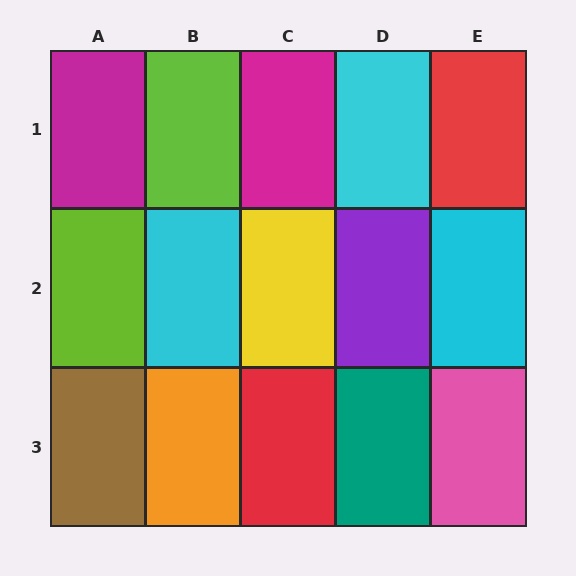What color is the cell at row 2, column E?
Cyan.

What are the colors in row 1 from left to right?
Magenta, lime, magenta, cyan, red.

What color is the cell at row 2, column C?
Yellow.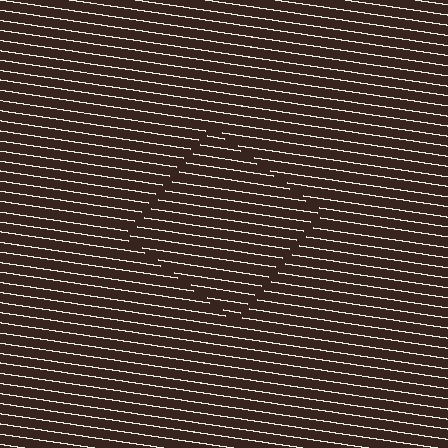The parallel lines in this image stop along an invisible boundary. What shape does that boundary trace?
An illusory square. The interior of the shape contains the same grating, shifted by half a period — the contour is defined by the phase discontinuity where line-ends from the inner and outer gratings abut.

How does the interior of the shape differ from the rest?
The interior of the shape contains the same grating, shifted by half a period — the contour is defined by the phase discontinuity where line-ends from the inner and outer gratings abut.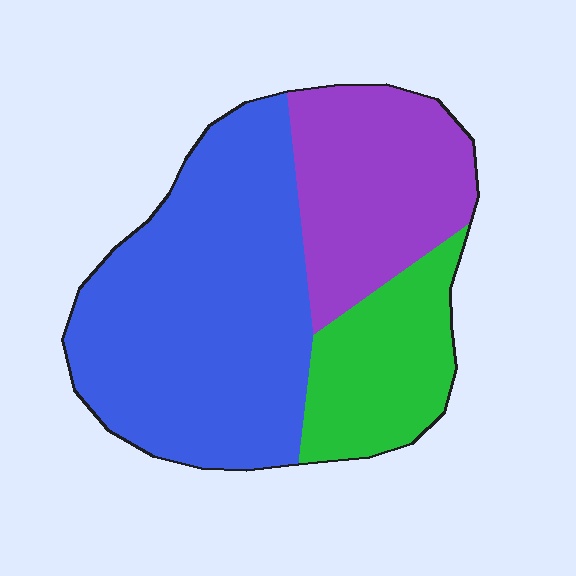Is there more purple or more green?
Purple.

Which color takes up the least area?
Green, at roughly 20%.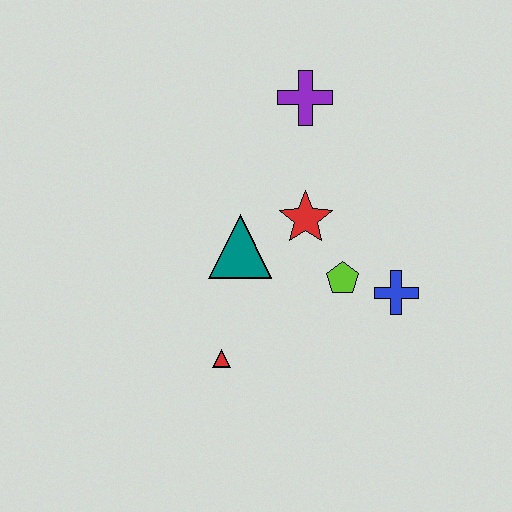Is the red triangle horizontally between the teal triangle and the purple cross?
No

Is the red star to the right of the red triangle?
Yes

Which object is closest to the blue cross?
The lime pentagon is closest to the blue cross.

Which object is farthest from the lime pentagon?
The purple cross is farthest from the lime pentagon.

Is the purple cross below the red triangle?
No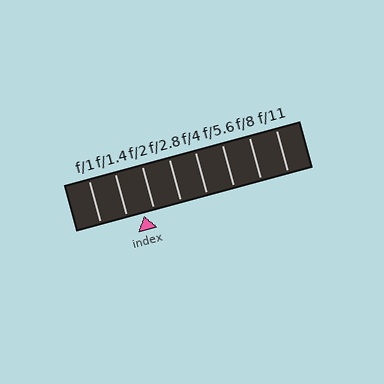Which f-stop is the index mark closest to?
The index mark is closest to f/2.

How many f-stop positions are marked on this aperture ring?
There are 8 f-stop positions marked.